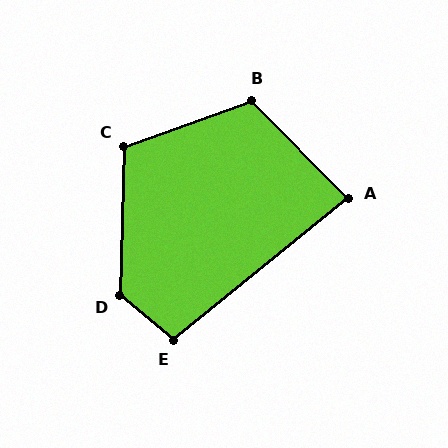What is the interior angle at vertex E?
Approximately 101 degrees (obtuse).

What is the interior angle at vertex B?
Approximately 115 degrees (obtuse).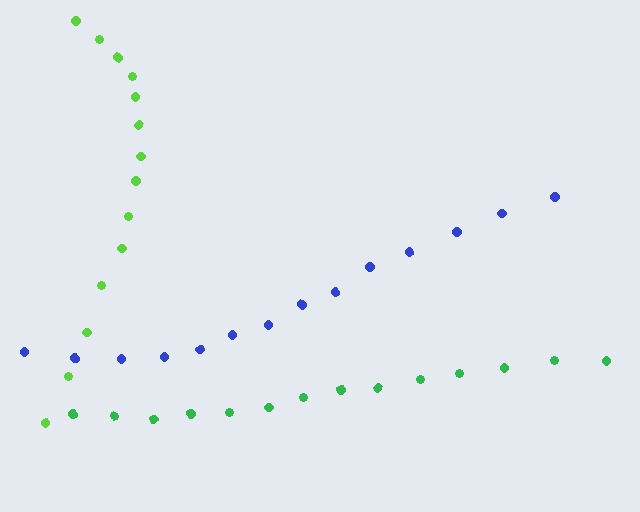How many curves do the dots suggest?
There are 3 distinct paths.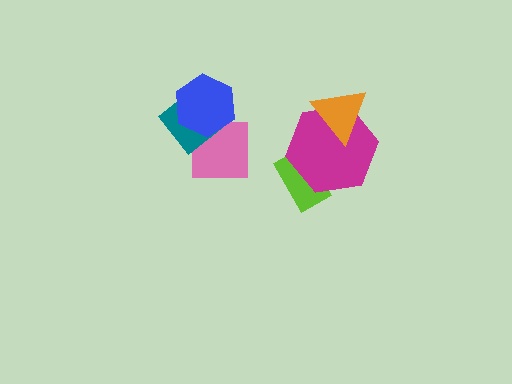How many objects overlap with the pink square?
2 objects overlap with the pink square.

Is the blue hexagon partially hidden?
No, no other shape covers it.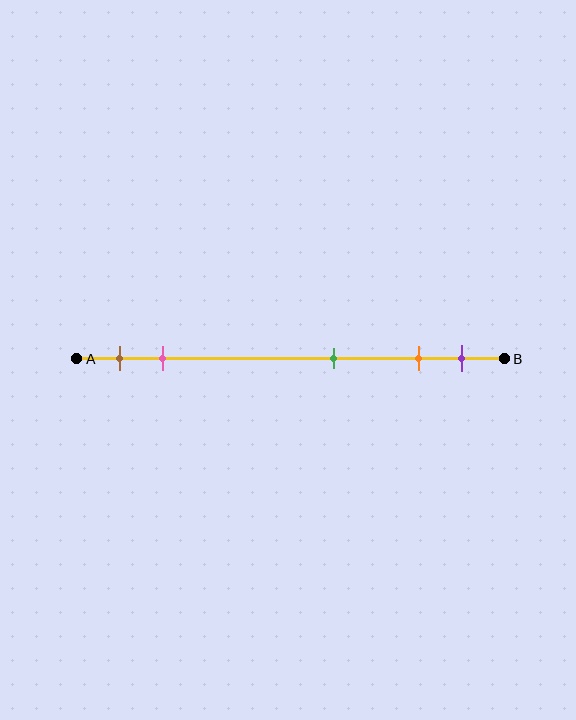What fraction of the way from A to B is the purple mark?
The purple mark is approximately 90% (0.9) of the way from A to B.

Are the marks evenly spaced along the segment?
No, the marks are not evenly spaced.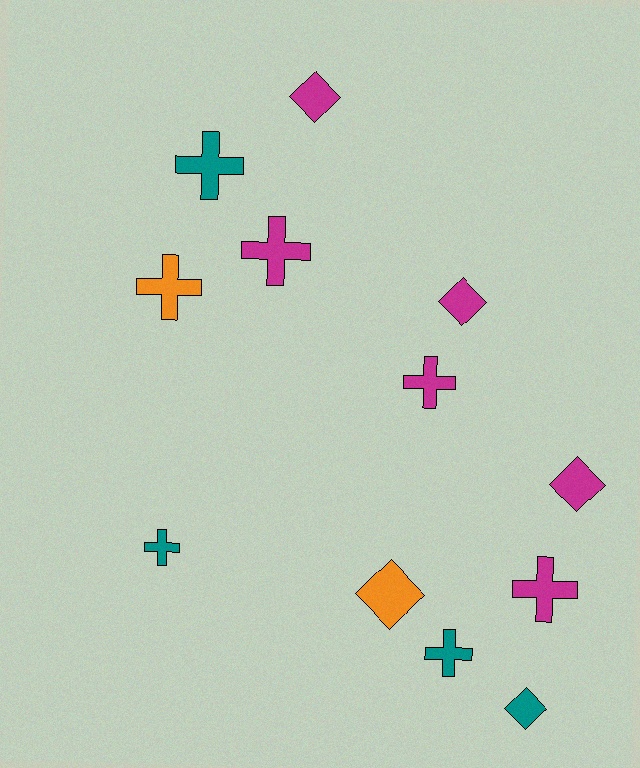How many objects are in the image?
There are 12 objects.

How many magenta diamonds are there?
There are 3 magenta diamonds.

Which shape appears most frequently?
Cross, with 7 objects.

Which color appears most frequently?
Magenta, with 6 objects.